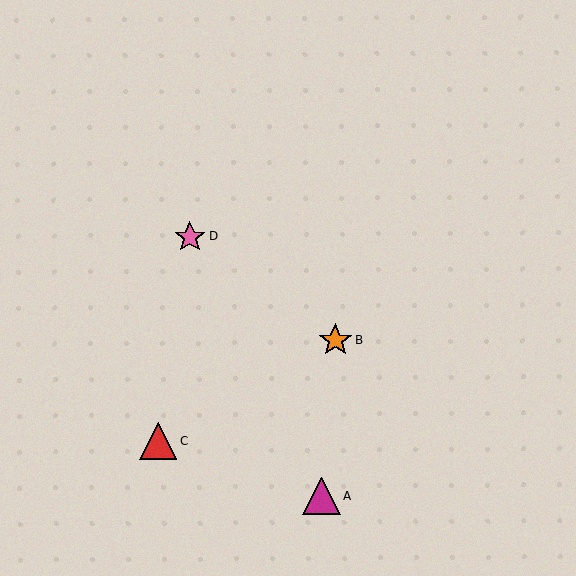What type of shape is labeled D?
Shape D is a pink star.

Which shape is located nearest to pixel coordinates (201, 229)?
The pink star (labeled D) at (190, 237) is nearest to that location.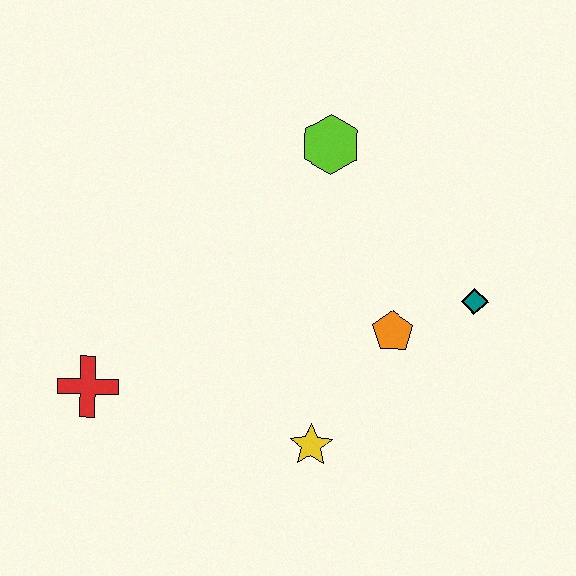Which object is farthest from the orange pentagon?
The red cross is farthest from the orange pentagon.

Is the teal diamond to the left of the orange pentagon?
No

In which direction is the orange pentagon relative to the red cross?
The orange pentagon is to the right of the red cross.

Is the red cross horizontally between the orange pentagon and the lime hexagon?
No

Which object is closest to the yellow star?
The orange pentagon is closest to the yellow star.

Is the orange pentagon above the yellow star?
Yes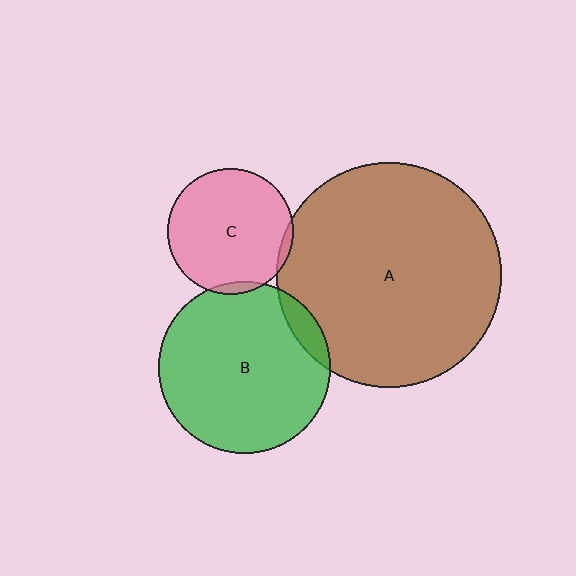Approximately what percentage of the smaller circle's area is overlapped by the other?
Approximately 10%.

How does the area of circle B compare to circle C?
Approximately 1.9 times.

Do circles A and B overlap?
Yes.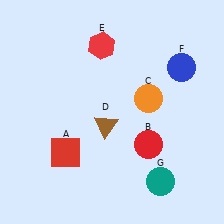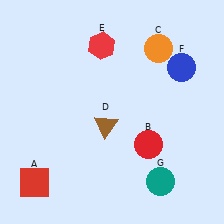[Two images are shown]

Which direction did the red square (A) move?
The red square (A) moved left.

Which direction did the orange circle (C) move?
The orange circle (C) moved up.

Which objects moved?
The objects that moved are: the red square (A), the orange circle (C).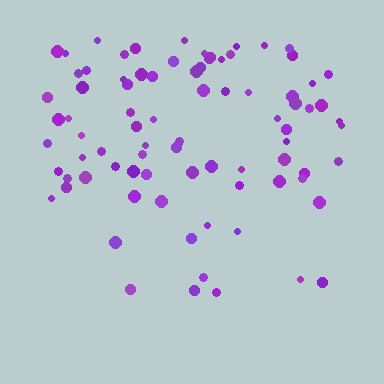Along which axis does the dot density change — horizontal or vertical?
Vertical.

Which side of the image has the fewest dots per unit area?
The bottom.